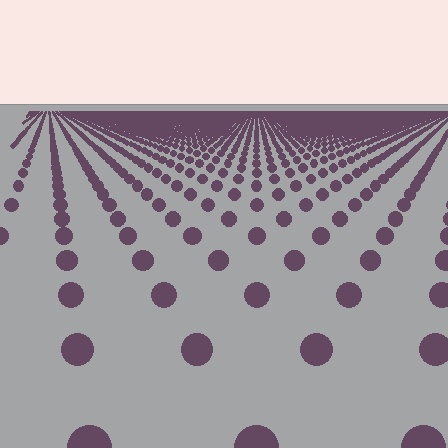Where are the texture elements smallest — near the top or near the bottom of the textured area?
Near the top.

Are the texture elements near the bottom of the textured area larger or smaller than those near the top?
Larger. Near the bottom, elements are closer to the viewer and appear at a bigger on-screen size.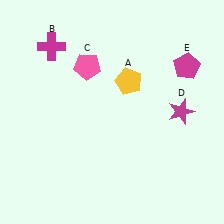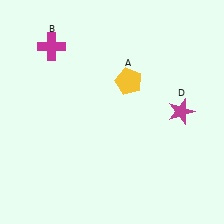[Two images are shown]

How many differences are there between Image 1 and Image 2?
There are 2 differences between the two images.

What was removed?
The pink pentagon (C), the magenta pentagon (E) were removed in Image 2.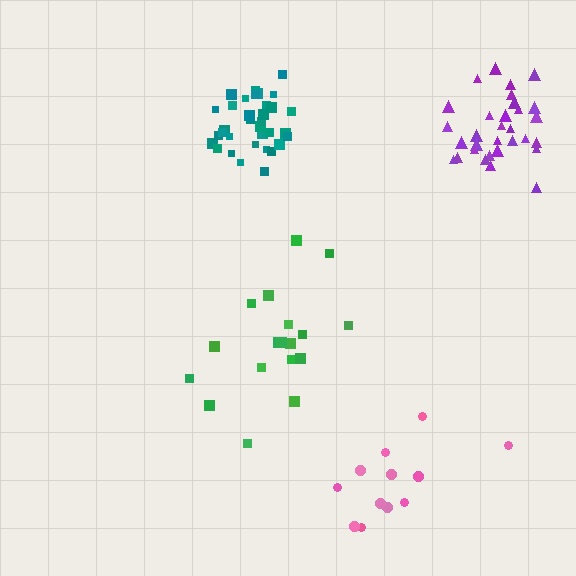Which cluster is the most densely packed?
Teal.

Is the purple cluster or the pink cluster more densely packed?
Purple.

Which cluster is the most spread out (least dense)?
Pink.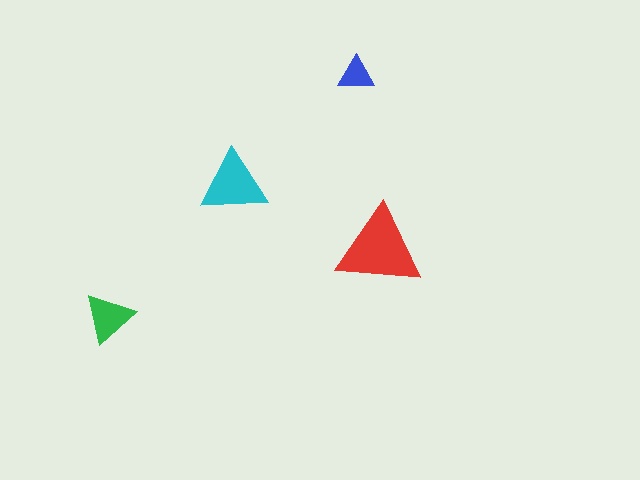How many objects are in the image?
There are 4 objects in the image.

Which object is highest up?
The blue triangle is topmost.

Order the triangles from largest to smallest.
the red one, the cyan one, the green one, the blue one.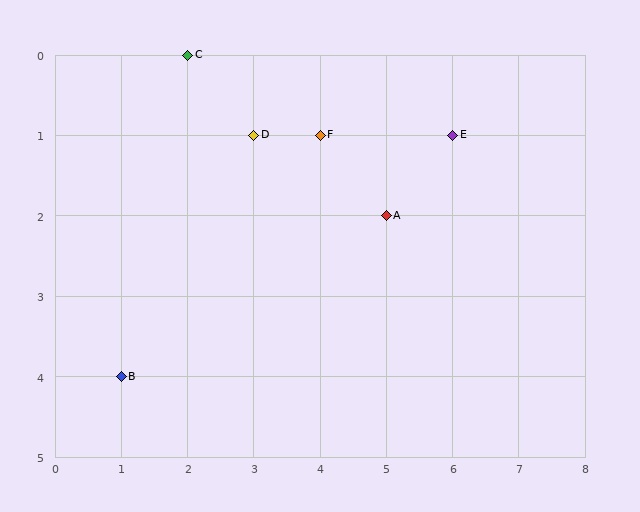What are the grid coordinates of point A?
Point A is at grid coordinates (5, 2).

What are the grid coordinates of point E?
Point E is at grid coordinates (6, 1).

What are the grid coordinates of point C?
Point C is at grid coordinates (2, 0).